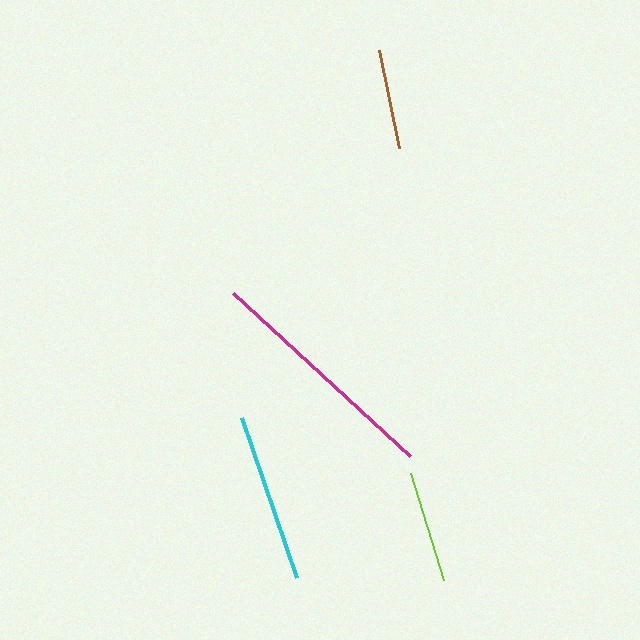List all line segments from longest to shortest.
From longest to shortest: magenta, cyan, lime, brown.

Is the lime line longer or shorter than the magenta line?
The magenta line is longer than the lime line.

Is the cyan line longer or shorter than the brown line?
The cyan line is longer than the brown line.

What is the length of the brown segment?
The brown segment is approximately 100 pixels long.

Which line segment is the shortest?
The brown line is the shortest at approximately 100 pixels.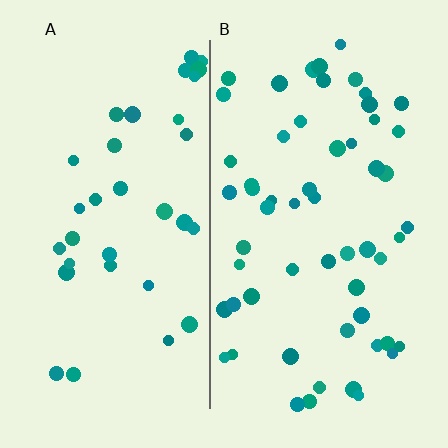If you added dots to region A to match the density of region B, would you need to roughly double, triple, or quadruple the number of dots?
Approximately double.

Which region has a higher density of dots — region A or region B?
B (the right).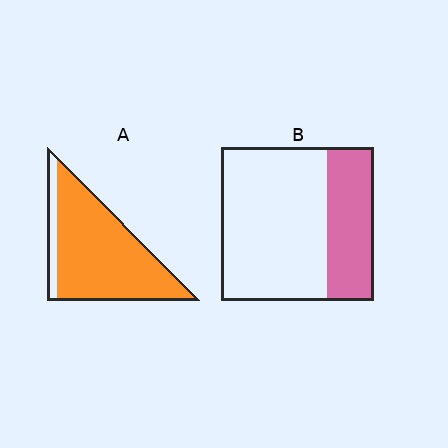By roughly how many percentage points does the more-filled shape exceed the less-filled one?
By roughly 55 percentage points (A over B).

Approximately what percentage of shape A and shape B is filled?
A is approximately 85% and B is approximately 30%.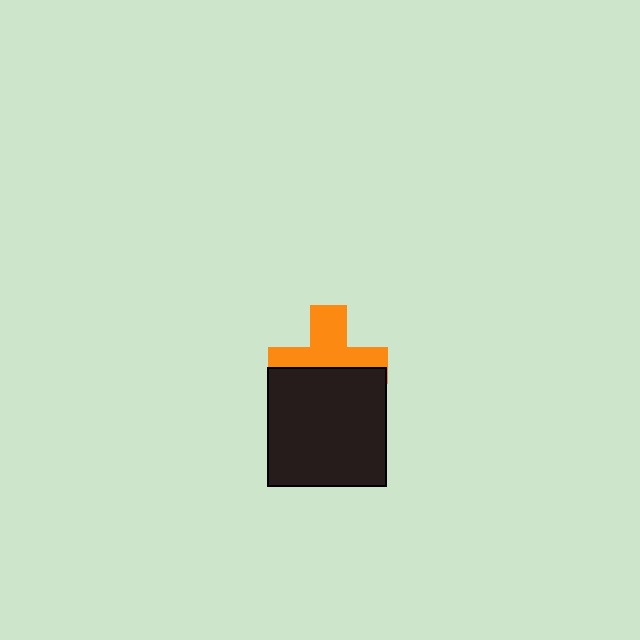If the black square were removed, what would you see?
You would see the complete orange cross.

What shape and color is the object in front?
The object in front is a black square.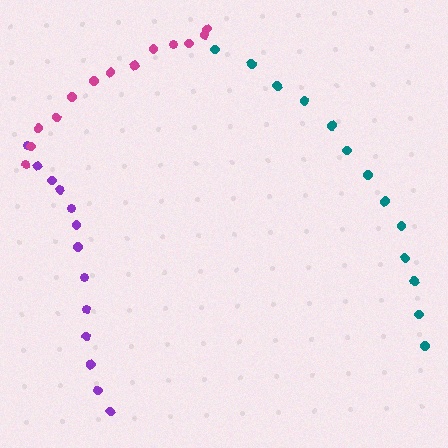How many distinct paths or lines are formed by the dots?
There are 3 distinct paths.